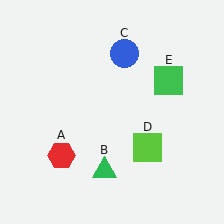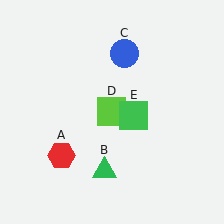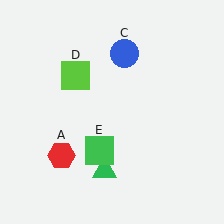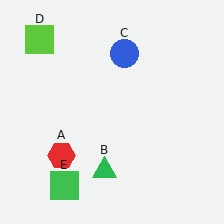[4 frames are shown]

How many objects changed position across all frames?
2 objects changed position: lime square (object D), green square (object E).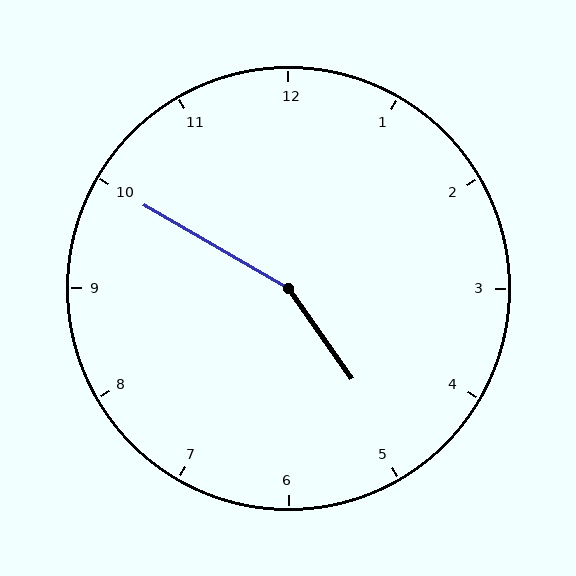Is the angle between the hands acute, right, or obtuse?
It is obtuse.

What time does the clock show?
4:50.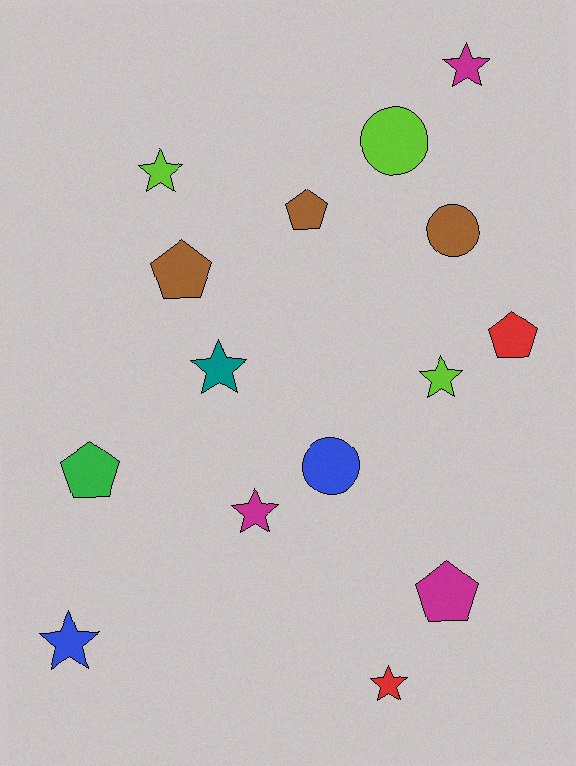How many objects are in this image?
There are 15 objects.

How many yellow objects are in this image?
There are no yellow objects.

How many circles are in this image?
There are 3 circles.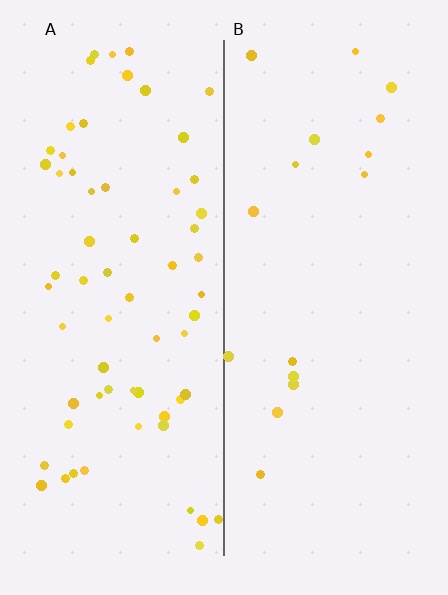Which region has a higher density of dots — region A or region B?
A (the left).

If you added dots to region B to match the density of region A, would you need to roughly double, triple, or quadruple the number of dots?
Approximately quadruple.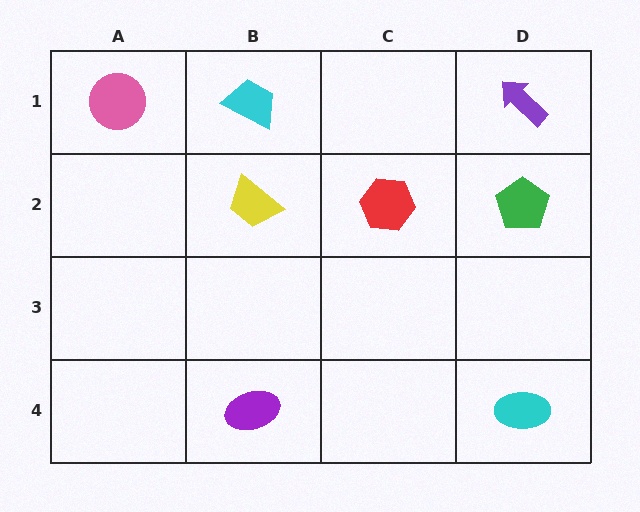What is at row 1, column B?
A cyan trapezoid.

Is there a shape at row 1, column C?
No, that cell is empty.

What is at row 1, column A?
A pink circle.